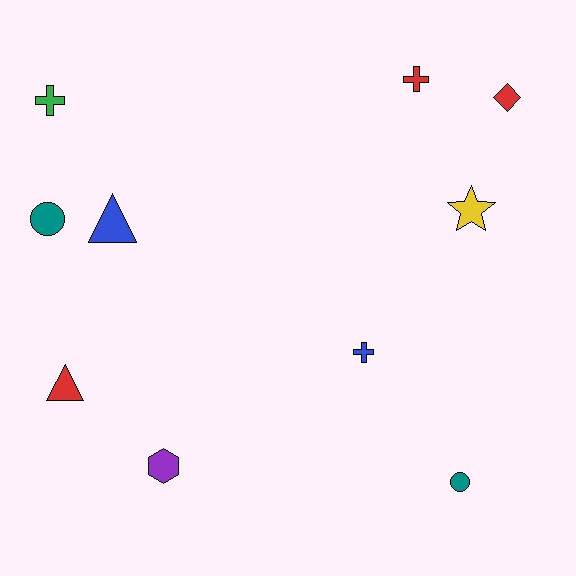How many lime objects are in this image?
There are no lime objects.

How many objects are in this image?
There are 10 objects.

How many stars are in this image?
There is 1 star.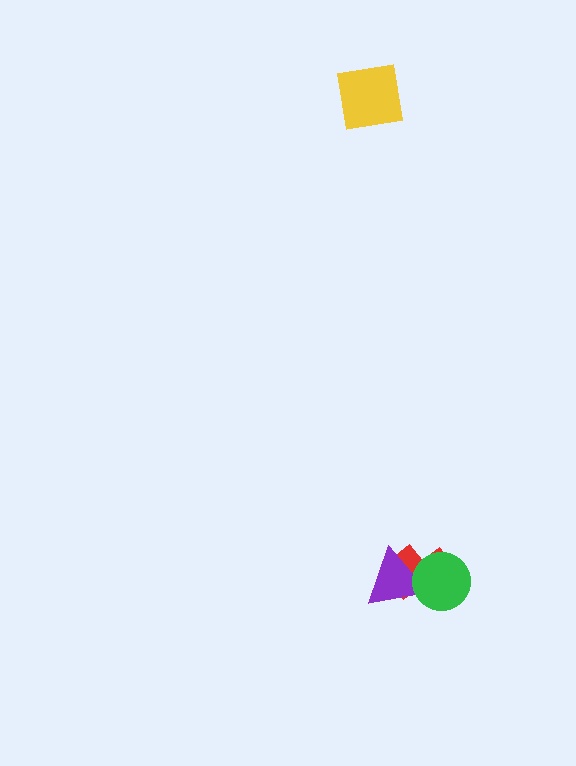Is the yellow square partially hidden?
No, no other shape covers it.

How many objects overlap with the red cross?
2 objects overlap with the red cross.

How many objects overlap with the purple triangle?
2 objects overlap with the purple triangle.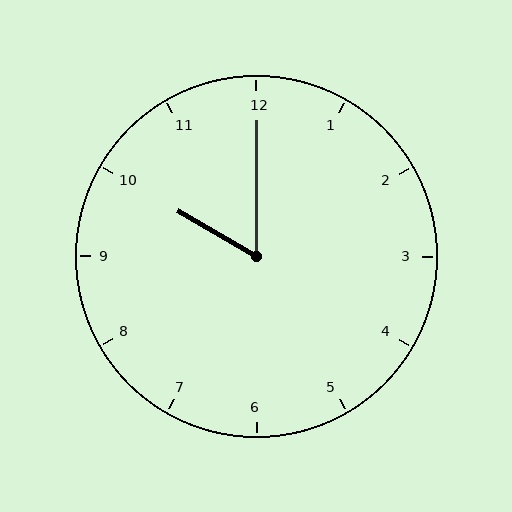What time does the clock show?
10:00.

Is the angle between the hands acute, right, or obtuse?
It is acute.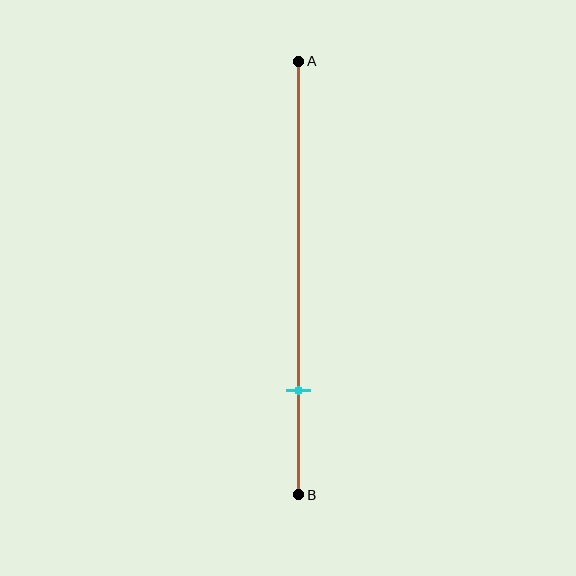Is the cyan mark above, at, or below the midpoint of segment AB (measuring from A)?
The cyan mark is below the midpoint of segment AB.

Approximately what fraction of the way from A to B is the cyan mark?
The cyan mark is approximately 75% of the way from A to B.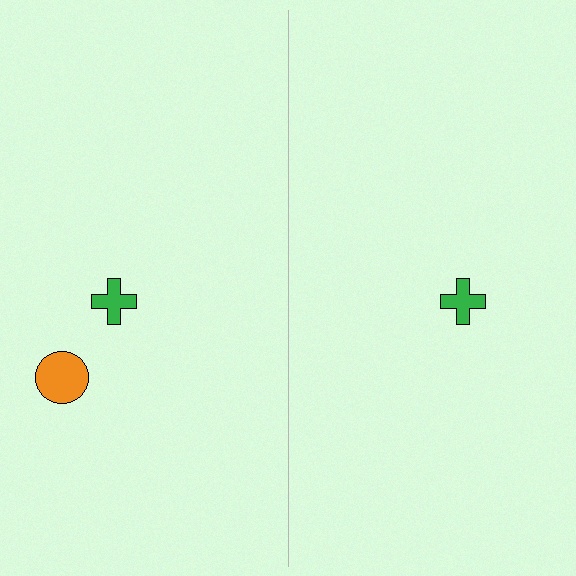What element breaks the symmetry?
A orange circle is missing from the right side.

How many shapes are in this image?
There are 3 shapes in this image.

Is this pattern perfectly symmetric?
No, the pattern is not perfectly symmetric. A orange circle is missing from the right side.